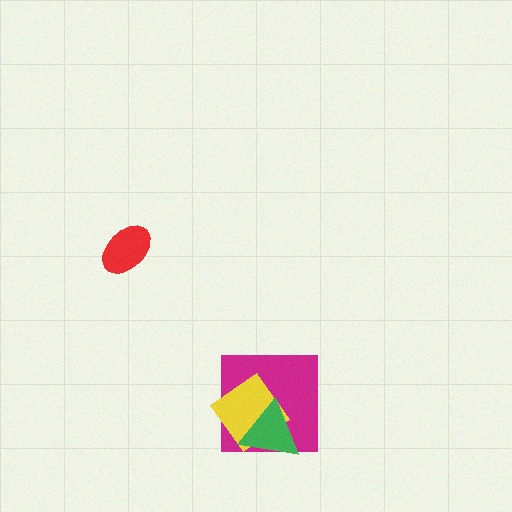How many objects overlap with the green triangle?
2 objects overlap with the green triangle.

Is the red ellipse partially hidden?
No, no other shape covers it.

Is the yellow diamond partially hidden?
Yes, it is partially covered by another shape.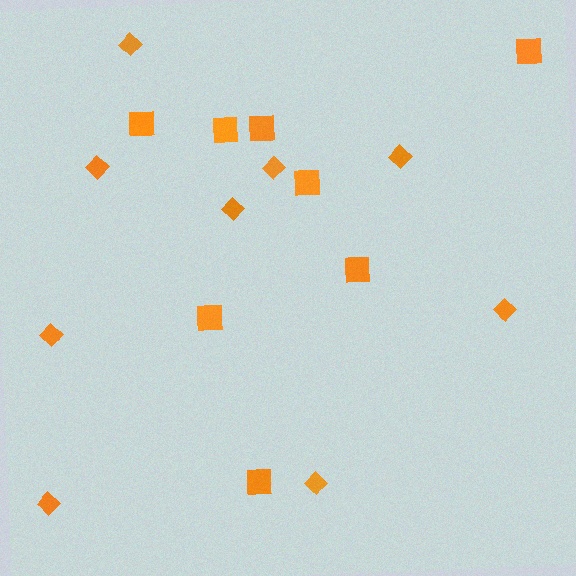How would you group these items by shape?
There are 2 groups: one group of squares (8) and one group of diamonds (9).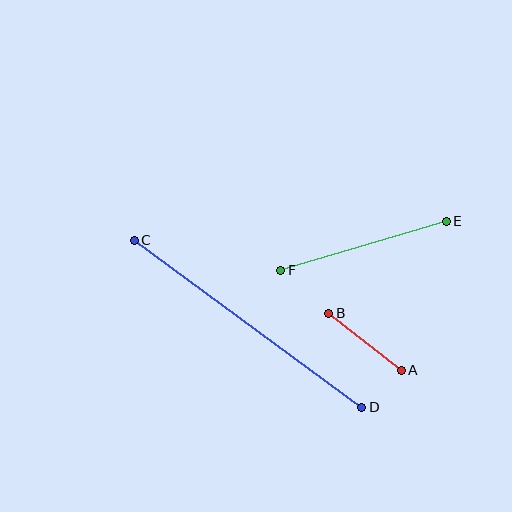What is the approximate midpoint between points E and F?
The midpoint is at approximately (363, 246) pixels.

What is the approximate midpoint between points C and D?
The midpoint is at approximately (248, 324) pixels.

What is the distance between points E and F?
The distance is approximately 173 pixels.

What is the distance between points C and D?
The distance is approximately 282 pixels.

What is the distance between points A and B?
The distance is approximately 93 pixels.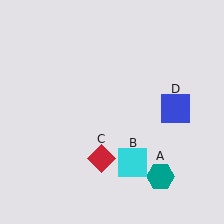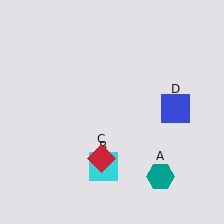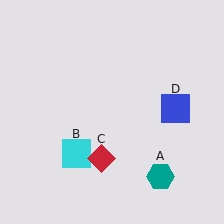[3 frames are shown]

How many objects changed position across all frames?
1 object changed position: cyan square (object B).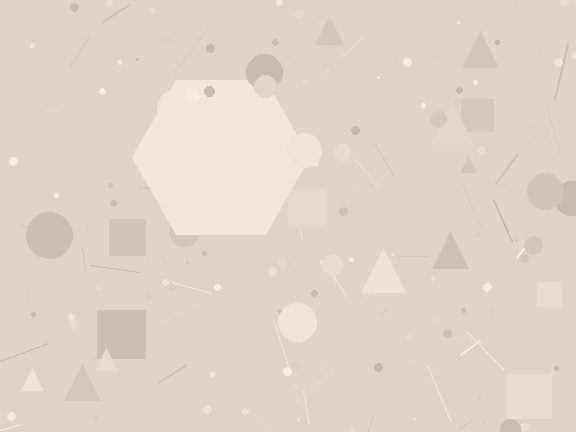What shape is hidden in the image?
A hexagon is hidden in the image.